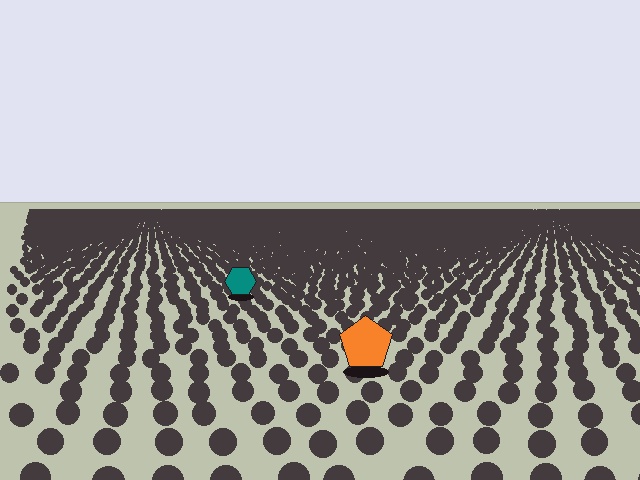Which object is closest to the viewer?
The orange pentagon is closest. The texture marks near it are larger and more spread out.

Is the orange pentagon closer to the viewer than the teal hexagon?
Yes. The orange pentagon is closer — you can tell from the texture gradient: the ground texture is coarser near it.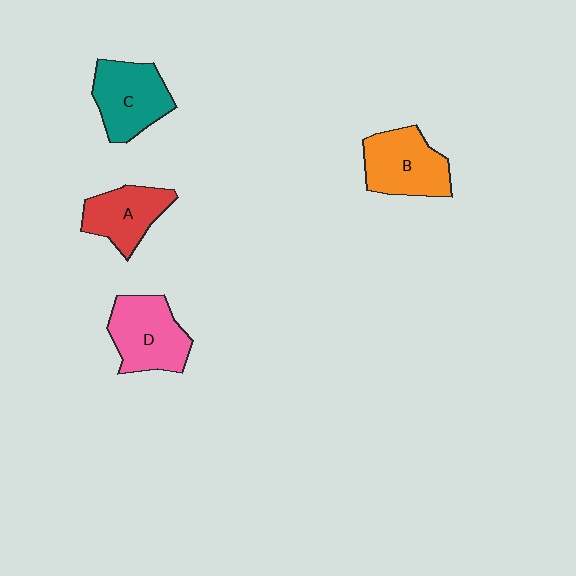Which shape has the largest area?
Shape D (pink).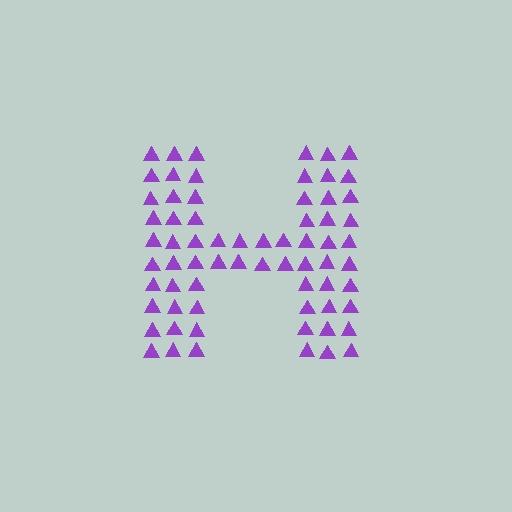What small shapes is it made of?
It is made of small triangles.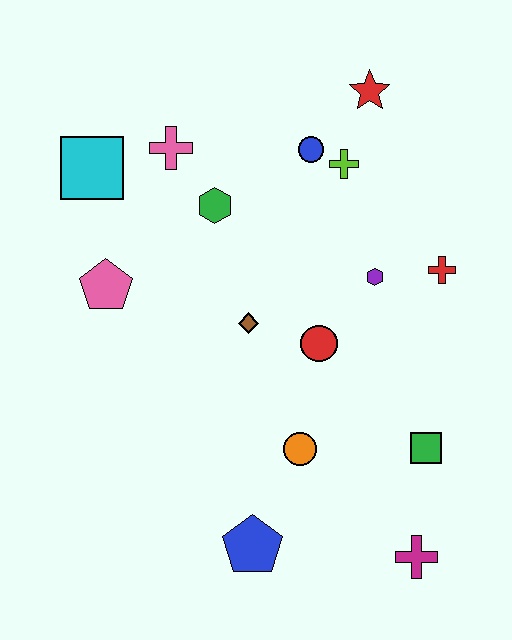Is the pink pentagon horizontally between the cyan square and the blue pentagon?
Yes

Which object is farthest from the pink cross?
The magenta cross is farthest from the pink cross.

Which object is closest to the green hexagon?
The pink cross is closest to the green hexagon.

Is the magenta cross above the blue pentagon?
No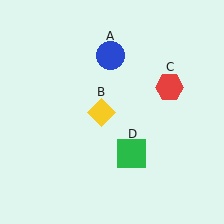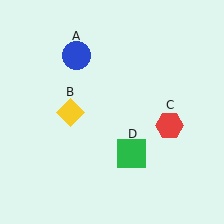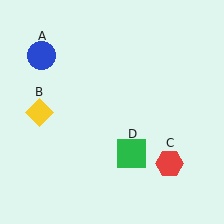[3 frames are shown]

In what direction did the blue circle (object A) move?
The blue circle (object A) moved left.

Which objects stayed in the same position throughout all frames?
Green square (object D) remained stationary.